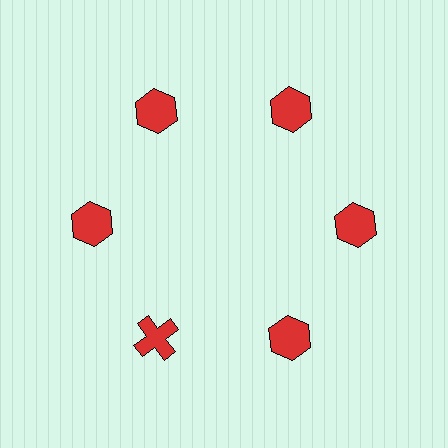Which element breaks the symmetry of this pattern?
The red cross at roughly the 7 o'clock position breaks the symmetry. All other shapes are red hexagons.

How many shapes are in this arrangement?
There are 6 shapes arranged in a ring pattern.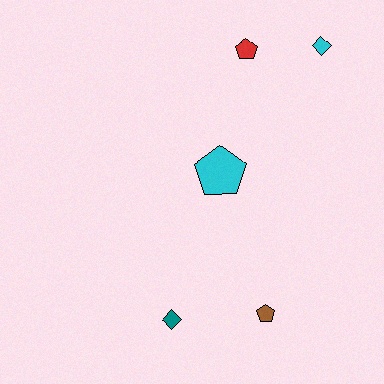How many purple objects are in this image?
There are no purple objects.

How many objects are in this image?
There are 5 objects.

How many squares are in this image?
There are no squares.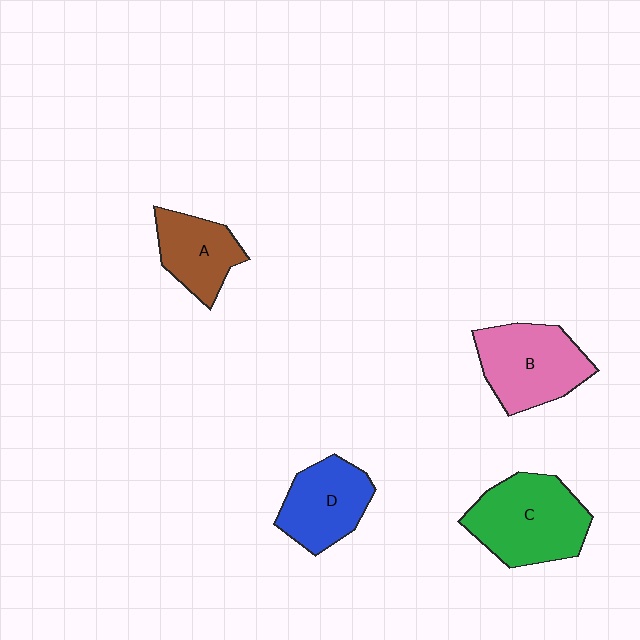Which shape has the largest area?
Shape C (green).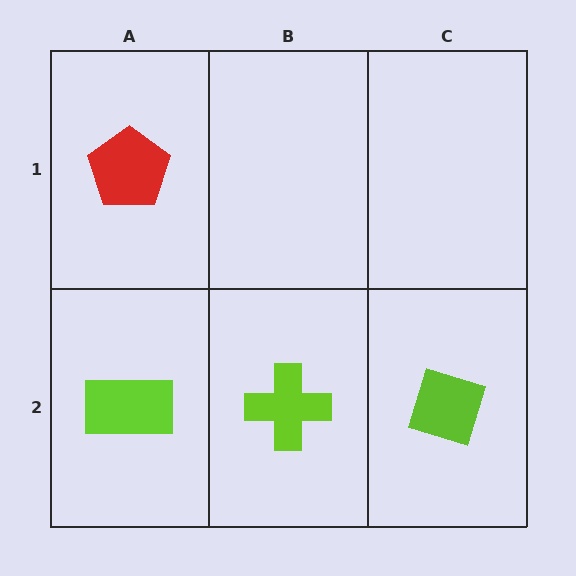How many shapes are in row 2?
3 shapes.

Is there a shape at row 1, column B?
No, that cell is empty.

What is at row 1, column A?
A red pentagon.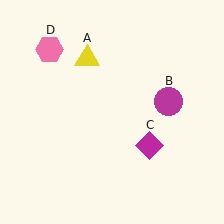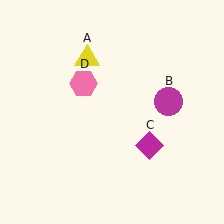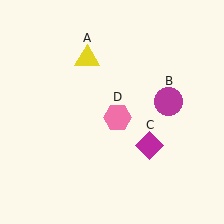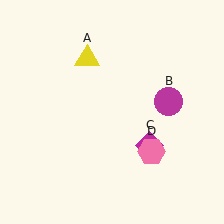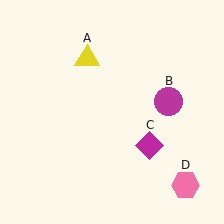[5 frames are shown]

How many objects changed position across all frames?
1 object changed position: pink hexagon (object D).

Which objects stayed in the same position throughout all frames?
Yellow triangle (object A) and magenta circle (object B) and magenta diamond (object C) remained stationary.